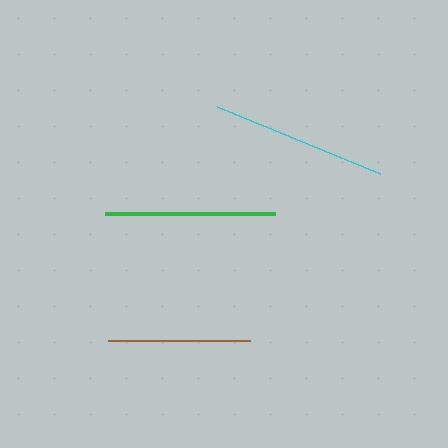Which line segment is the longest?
The cyan line is the longest at approximately 176 pixels.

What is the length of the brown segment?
The brown segment is approximately 142 pixels long.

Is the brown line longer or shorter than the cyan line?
The cyan line is longer than the brown line.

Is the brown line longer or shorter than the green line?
The green line is longer than the brown line.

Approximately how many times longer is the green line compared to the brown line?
The green line is approximately 1.2 times the length of the brown line.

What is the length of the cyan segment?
The cyan segment is approximately 176 pixels long.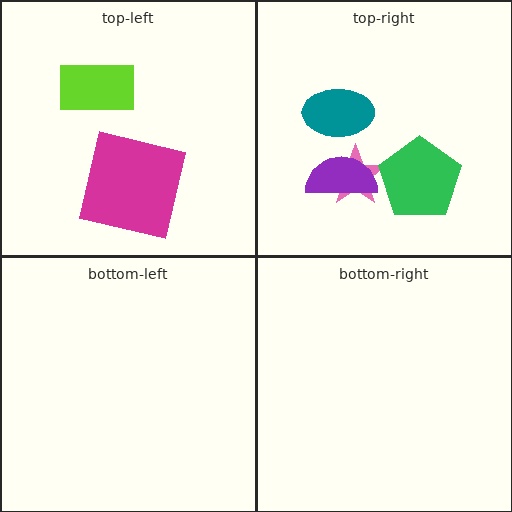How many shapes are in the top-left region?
2.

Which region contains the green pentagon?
The top-right region.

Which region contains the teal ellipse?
The top-right region.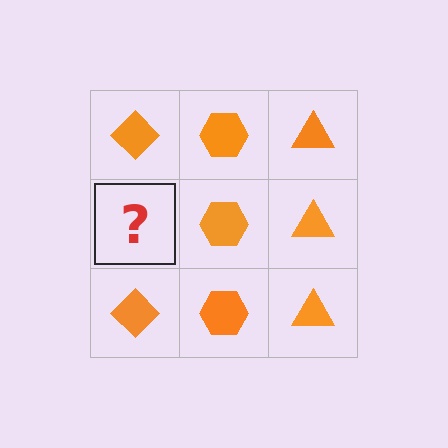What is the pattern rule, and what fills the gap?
The rule is that each column has a consistent shape. The gap should be filled with an orange diamond.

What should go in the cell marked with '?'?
The missing cell should contain an orange diamond.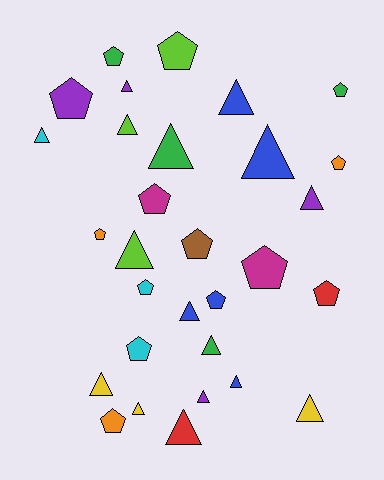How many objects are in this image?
There are 30 objects.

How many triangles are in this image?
There are 16 triangles.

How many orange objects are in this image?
There are 3 orange objects.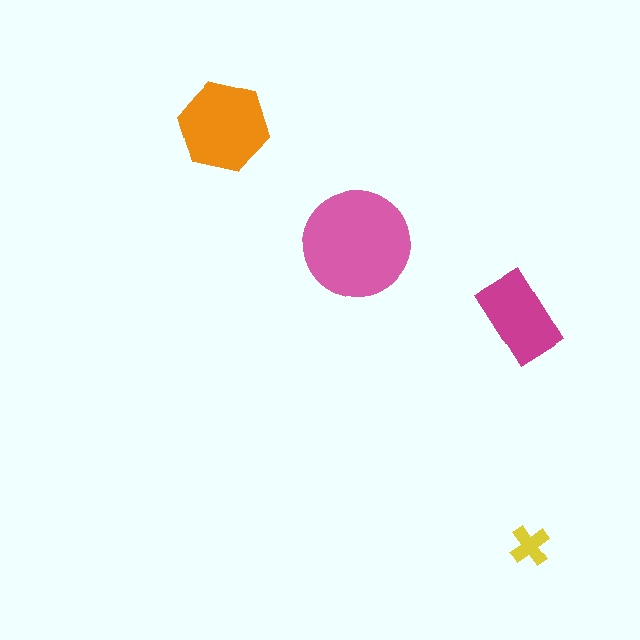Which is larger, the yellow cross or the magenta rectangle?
The magenta rectangle.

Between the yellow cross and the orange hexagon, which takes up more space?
The orange hexagon.